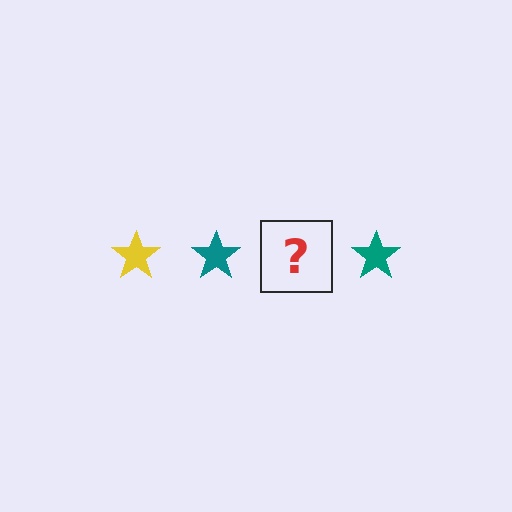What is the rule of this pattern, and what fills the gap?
The rule is that the pattern cycles through yellow, teal stars. The gap should be filled with a yellow star.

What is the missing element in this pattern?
The missing element is a yellow star.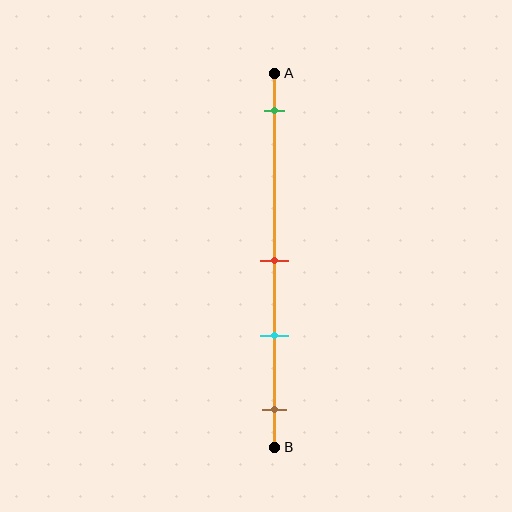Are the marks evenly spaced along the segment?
No, the marks are not evenly spaced.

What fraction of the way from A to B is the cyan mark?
The cyan mark is approximately 70% (0.7) of the way from A to B.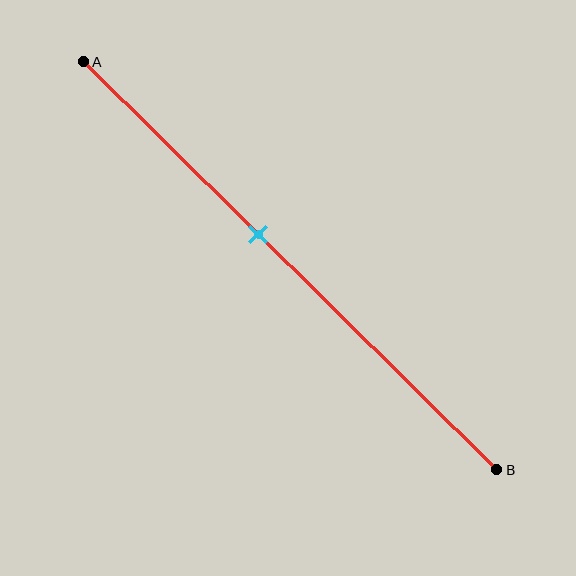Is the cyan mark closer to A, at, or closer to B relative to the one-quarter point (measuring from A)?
The cyan mark is closer to point B than the one-quarter point of segment AB.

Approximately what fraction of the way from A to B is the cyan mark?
The cyan mark is approximately 40% of the way from A to B.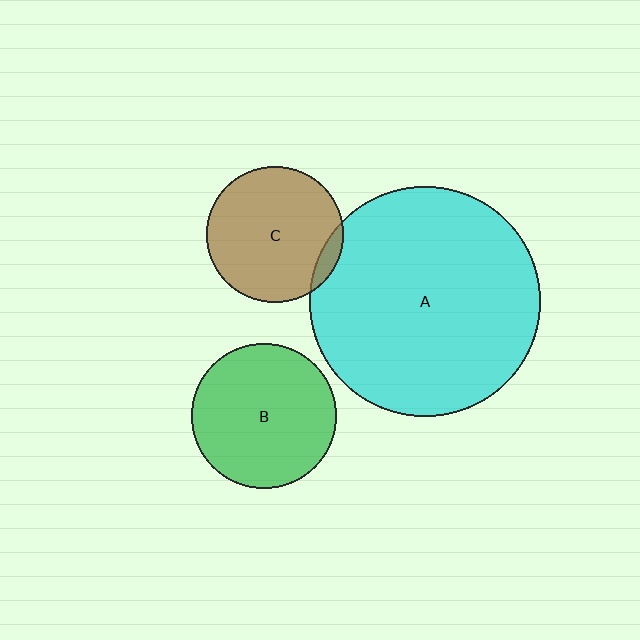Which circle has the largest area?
Circle A (cyan).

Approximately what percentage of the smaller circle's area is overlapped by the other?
Approximately 5%.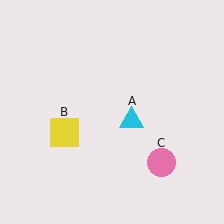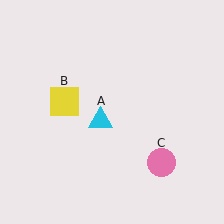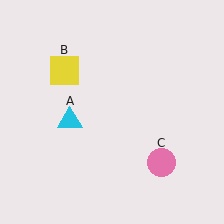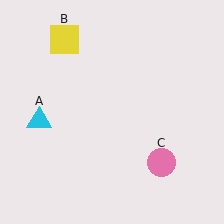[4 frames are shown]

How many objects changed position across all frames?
2 objects changed position: cyan triangle (object A), yellow square (object B).